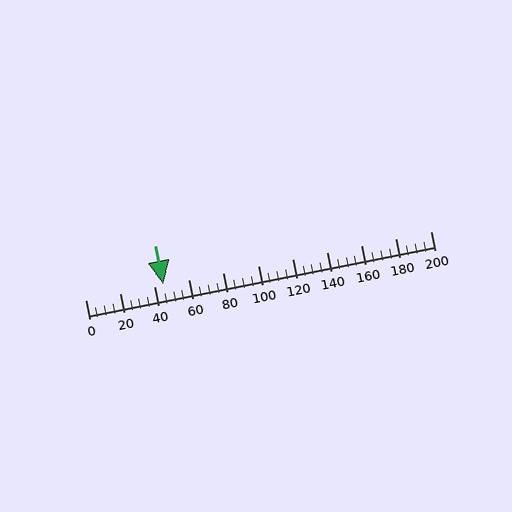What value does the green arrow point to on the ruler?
The green arrow points to approximately 45.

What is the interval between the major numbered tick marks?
The major tick marks are spaced 20 units apart.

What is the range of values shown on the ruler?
The ruler shows values from 0 to 200.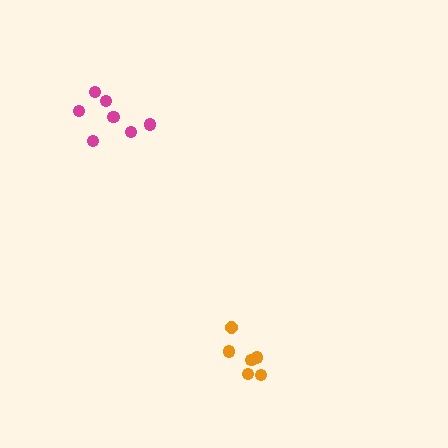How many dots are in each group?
Group 1: 6 dots, Group 2: 7 dots (13 total).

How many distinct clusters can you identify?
There are 2 distinct clusters.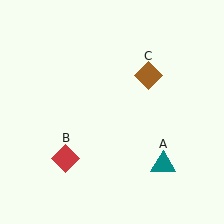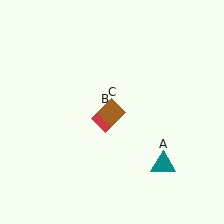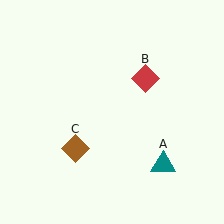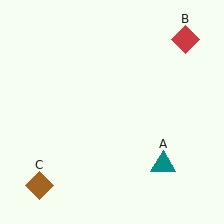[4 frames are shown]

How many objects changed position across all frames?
2 objects changed position: red diamond (object B), brown diamond (object C).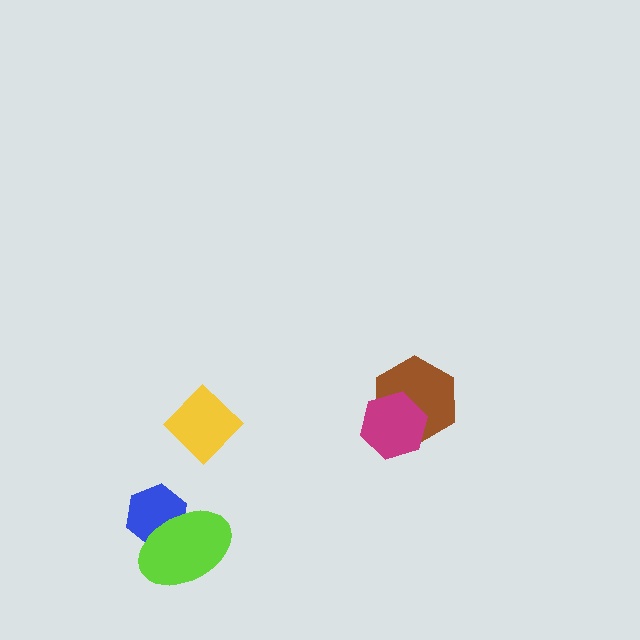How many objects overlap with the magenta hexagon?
1 object overlaps with the magenta hexagon.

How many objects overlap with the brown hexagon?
1 object overlaps with the brown hexagon.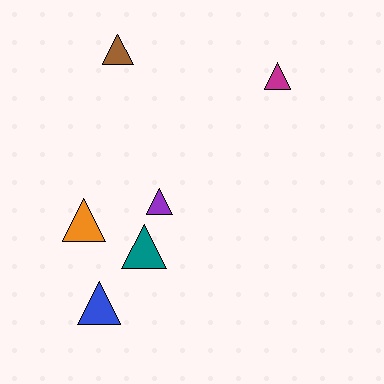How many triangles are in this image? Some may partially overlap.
There are 6 triangles.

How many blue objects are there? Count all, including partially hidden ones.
There is 1 blue object.